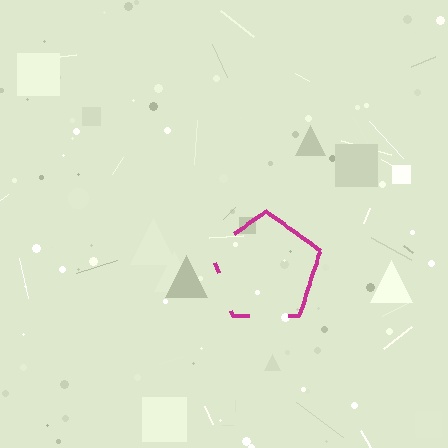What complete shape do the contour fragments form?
The contour fragments form a pentagon.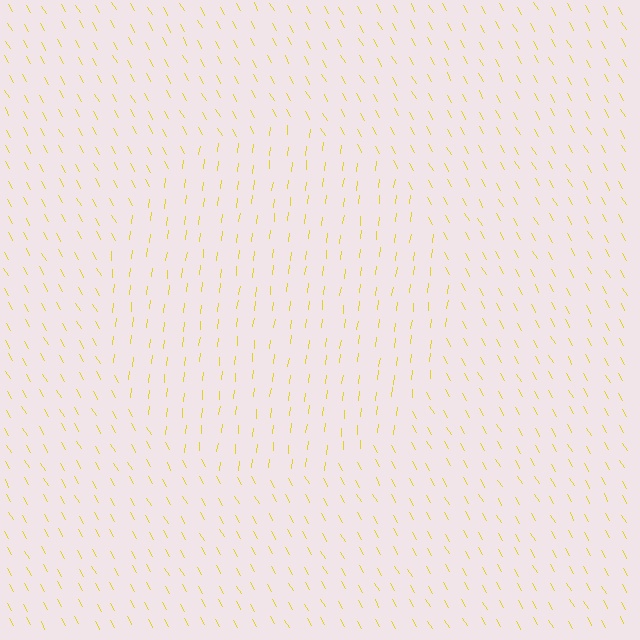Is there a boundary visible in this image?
Yes, there is a texture boundary formed by a change in line orientation.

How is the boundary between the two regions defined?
The boundary is defined purely by a change in line orientation (approximately 36 degrees difference). All lines are the same color and thickness.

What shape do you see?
I see a circle.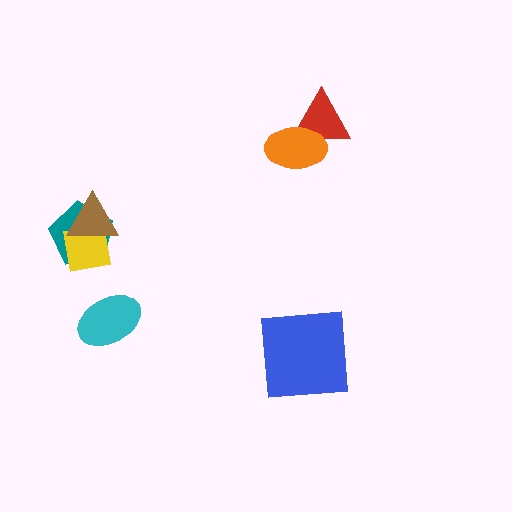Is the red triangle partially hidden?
Yes, it is partially covered by another shape.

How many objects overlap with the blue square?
0 objects overlap with the blue square.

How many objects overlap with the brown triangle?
2 objects overlap with the brown triangle.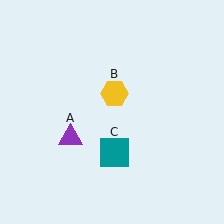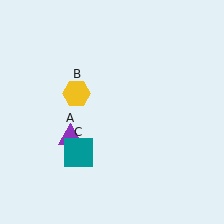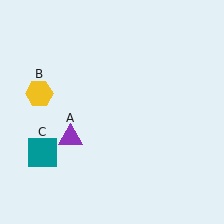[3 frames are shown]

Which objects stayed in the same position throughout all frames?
Purple triangle (object A) remained stationary.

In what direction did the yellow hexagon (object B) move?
The yellow hexagon (object B) moved left.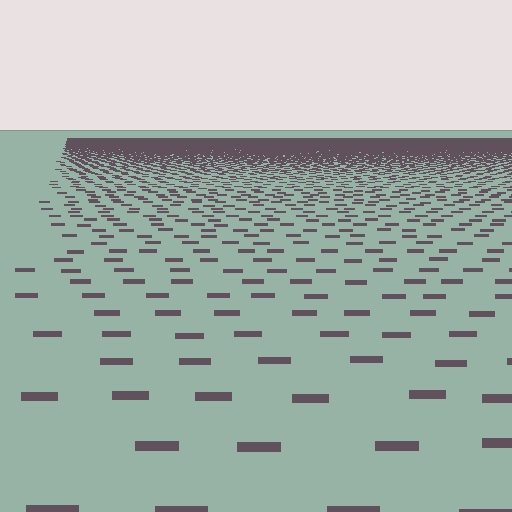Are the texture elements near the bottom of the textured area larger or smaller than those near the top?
Larger. Near the bottom, elements are closer to the viewer and appear at a bigger on-screen size.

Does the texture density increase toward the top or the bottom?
Density increases toward the top.